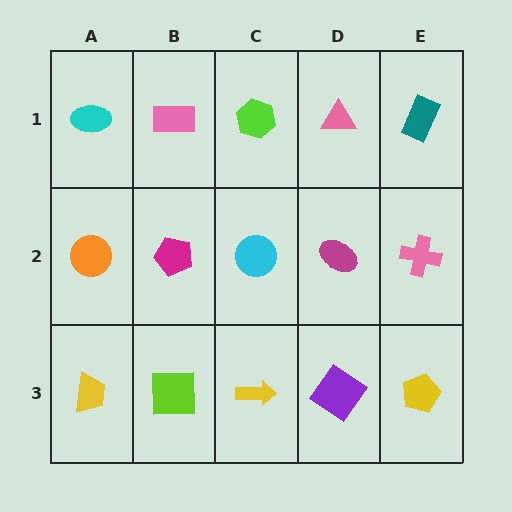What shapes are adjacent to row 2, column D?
A pink triangle (row 1, column D), a purple diamond (row 3, column D), a cyan circle (row 2, column C), a pink cross (row 2, column E).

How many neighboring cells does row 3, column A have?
2.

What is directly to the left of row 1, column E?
A pink triangle.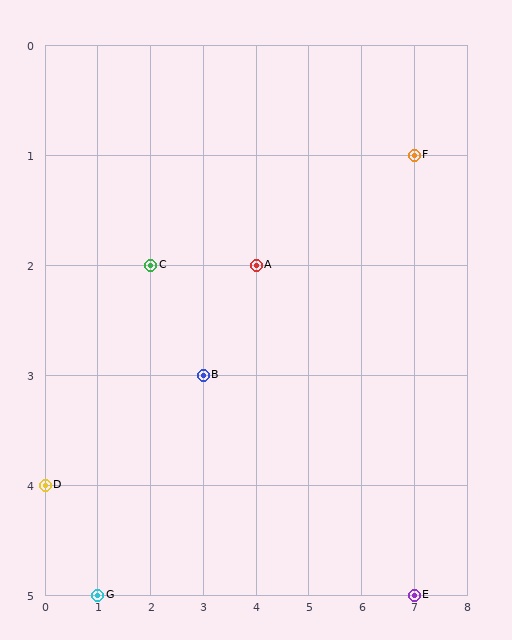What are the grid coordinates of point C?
Point C is at grid coordinates (2, 2).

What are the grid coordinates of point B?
Point B is at grid coordinates (3, 3).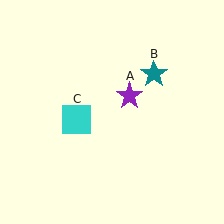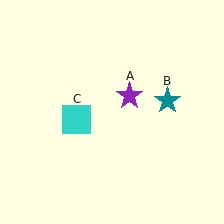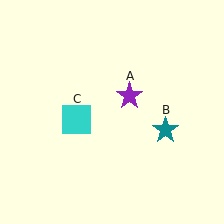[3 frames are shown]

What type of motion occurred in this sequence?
The teal star (object B) rotated clockwise around the center of the scene.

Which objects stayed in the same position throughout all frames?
Purple star (object A) and cyan square (object C) remained stationary.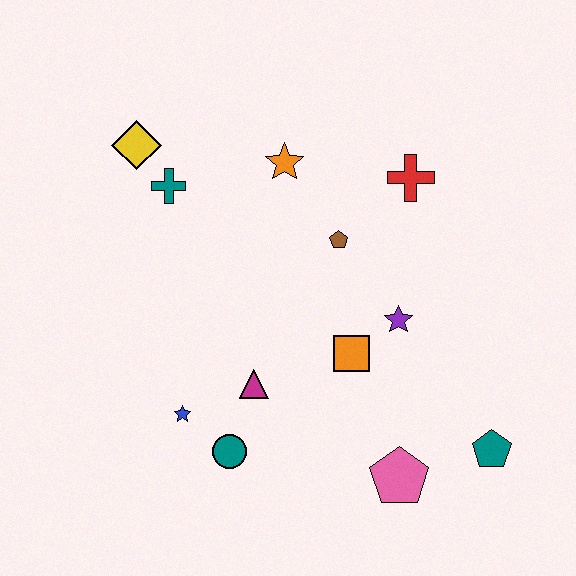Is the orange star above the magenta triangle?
Yes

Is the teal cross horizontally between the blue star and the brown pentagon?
No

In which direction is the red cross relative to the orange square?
The red cross is above the orange square.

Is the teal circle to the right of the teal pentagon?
No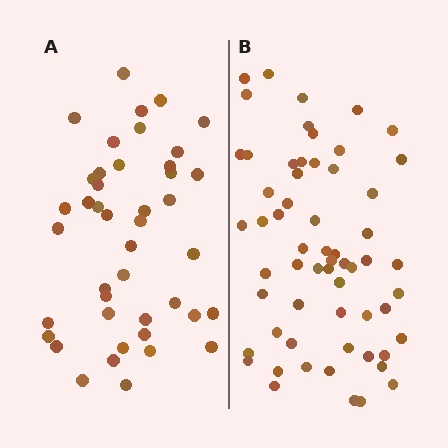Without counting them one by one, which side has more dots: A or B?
Region B (the right region) has more dots.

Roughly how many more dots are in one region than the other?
Region B has approximately 15 more dots than region A.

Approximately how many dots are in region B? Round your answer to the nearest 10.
About 60 dots.